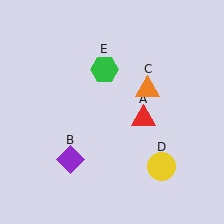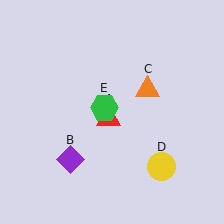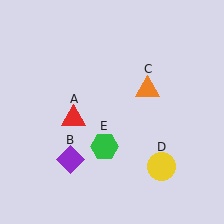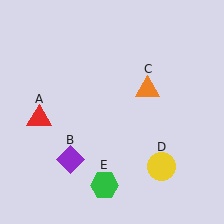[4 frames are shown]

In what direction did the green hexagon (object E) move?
The green hexagon (object E) moved down.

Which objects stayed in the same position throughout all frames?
Purple diamond (object B) and orange triangle (object C) and yellow circle (object D) remained stationary.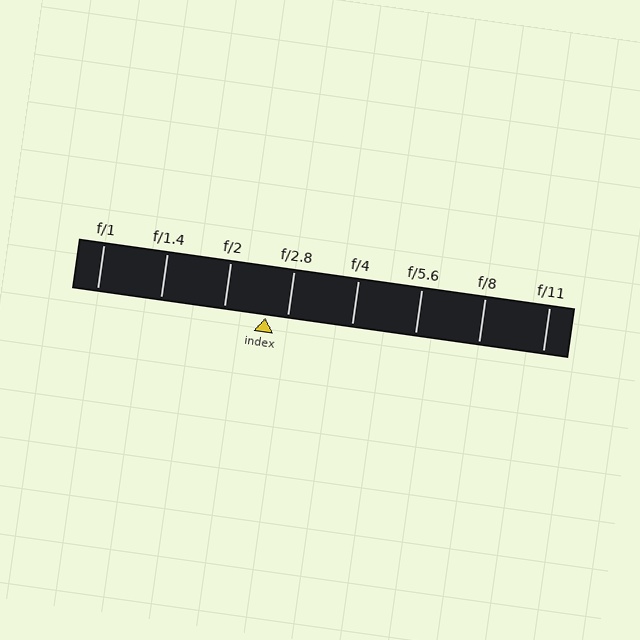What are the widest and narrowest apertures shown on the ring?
The widest aperture shown is f/1 and the narrowest is f/11.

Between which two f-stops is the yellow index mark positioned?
The index mark is between f/2 and f/2.8.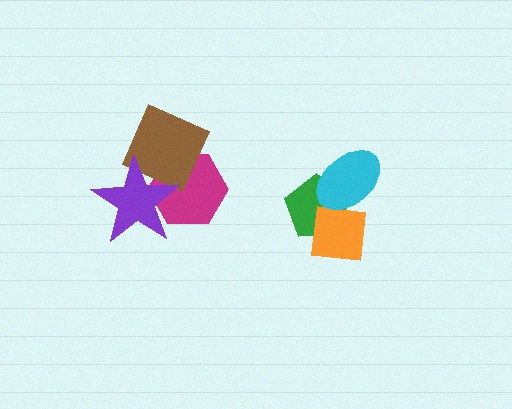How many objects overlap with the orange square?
2 objects overlap with the orange square.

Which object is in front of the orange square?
The cyan ellipse is in front of the orange square.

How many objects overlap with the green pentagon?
2 objects overlap with the green pentagon.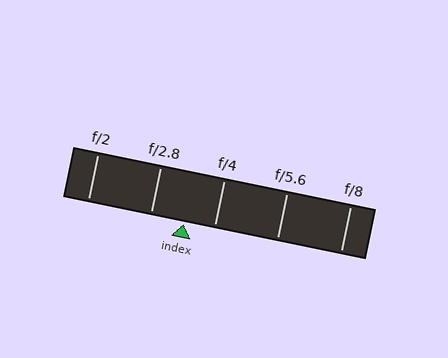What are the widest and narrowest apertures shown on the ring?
The widest aperture shown is f/2 and the narrowest is f/8.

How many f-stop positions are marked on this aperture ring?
There are 5 f-stop positions marked.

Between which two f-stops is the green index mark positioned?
The index mark is between f/2.8 and f/4.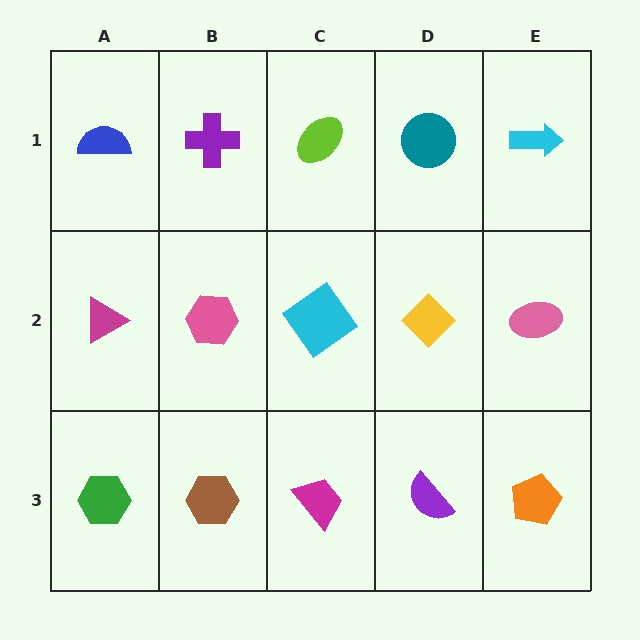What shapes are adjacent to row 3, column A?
A magenta triangle (row 2, column A), a brown hexagon (row 3, column B).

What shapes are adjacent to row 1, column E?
A pink ellipse (row 2, column E), a teal circle (row 1, column D).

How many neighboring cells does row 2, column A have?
3.